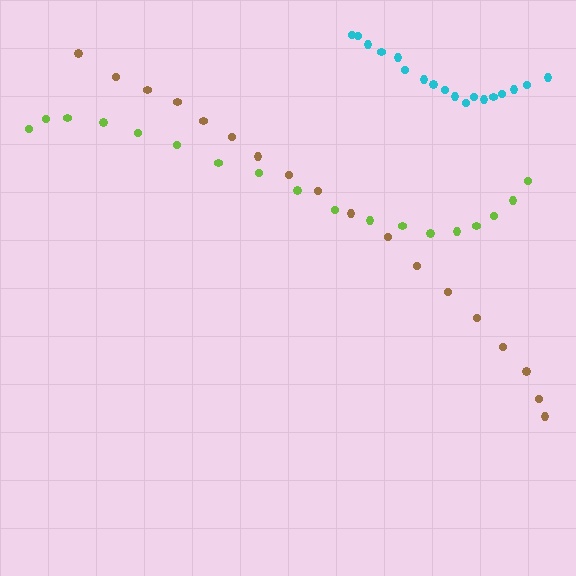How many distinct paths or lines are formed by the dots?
There are 3 distinct paths.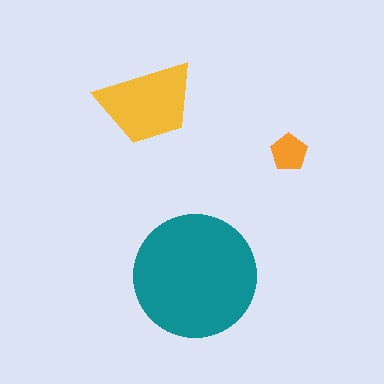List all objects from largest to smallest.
The teal circle, the yellow trapezoid, the orange pentagon.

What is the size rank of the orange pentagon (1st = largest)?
3rd.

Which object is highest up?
The yellow trapezoid is topmost.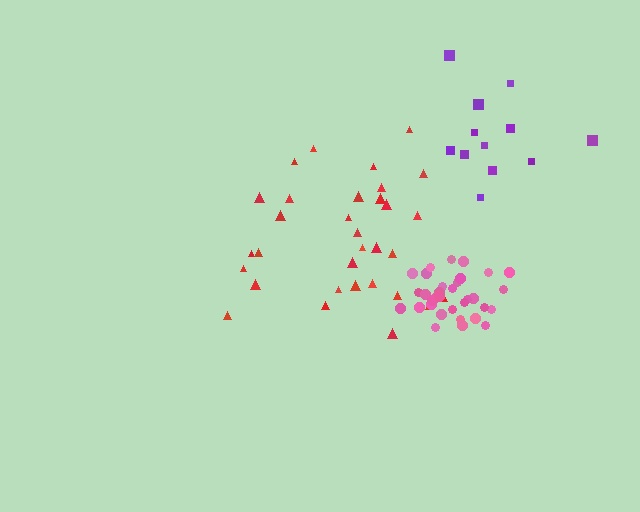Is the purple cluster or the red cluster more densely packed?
Red.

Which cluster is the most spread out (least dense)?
Purple.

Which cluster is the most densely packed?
Pink.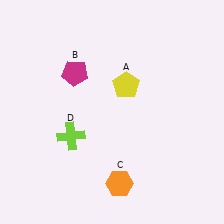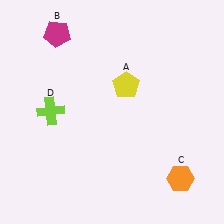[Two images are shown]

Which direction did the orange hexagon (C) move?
The orange hexagon (C) moved right.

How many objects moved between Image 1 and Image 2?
3 objects moved between the two images.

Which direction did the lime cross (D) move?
The lime cross (D) moved up.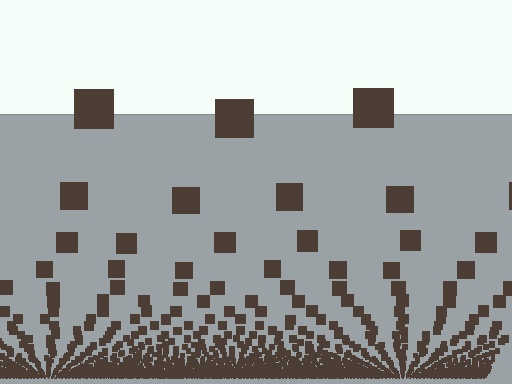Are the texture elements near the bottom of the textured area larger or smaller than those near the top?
Smaller. The gradient is inverted — elements near the bottom are smaller and denser.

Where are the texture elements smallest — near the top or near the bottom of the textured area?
Near the bottom.